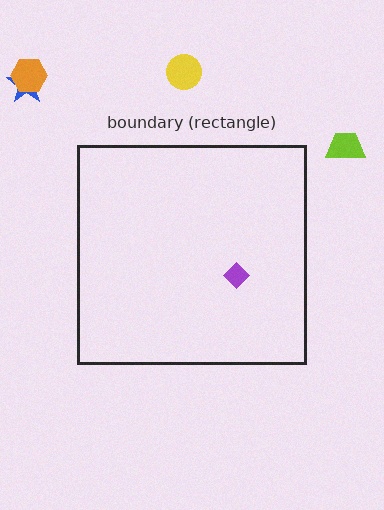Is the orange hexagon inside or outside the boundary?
Outside.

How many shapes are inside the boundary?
1 inside, 4 outside.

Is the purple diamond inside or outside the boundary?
Inside.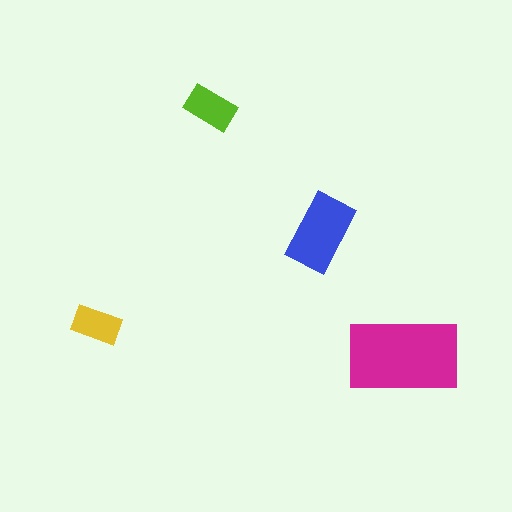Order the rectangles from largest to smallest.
the magenta one, the blue one, the lime one, the yellow one.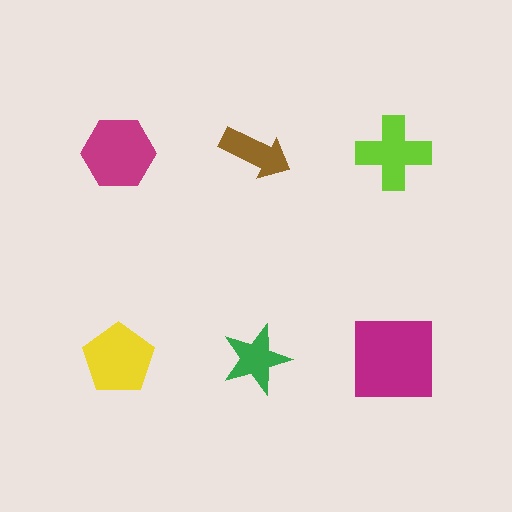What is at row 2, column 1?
A yellow pentagon.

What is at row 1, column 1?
A magenta hexagon.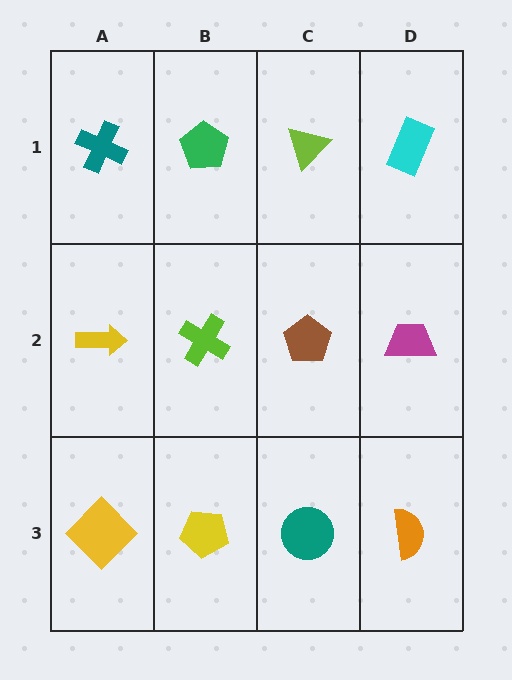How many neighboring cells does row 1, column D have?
2.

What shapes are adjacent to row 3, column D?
A magenta trapezoid (row 2, column D), a teal circle (row 3, column C).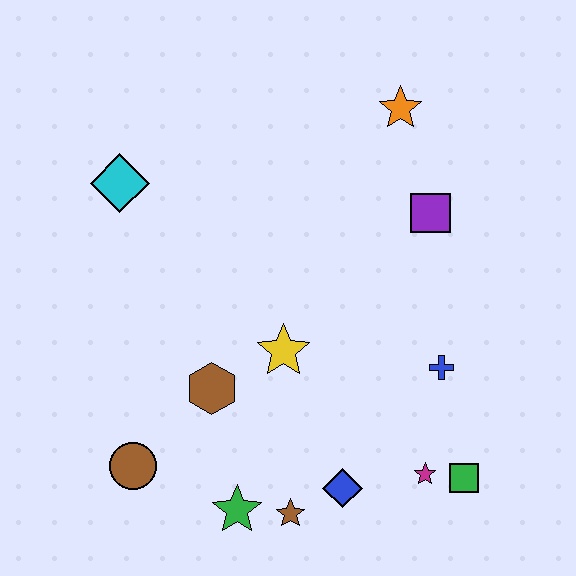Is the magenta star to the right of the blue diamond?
Yes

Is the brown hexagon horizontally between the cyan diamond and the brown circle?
No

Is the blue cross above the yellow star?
No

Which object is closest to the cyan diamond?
The brown hexagon is closest to the cyan diamond.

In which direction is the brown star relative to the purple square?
The brown star is below the purple square.